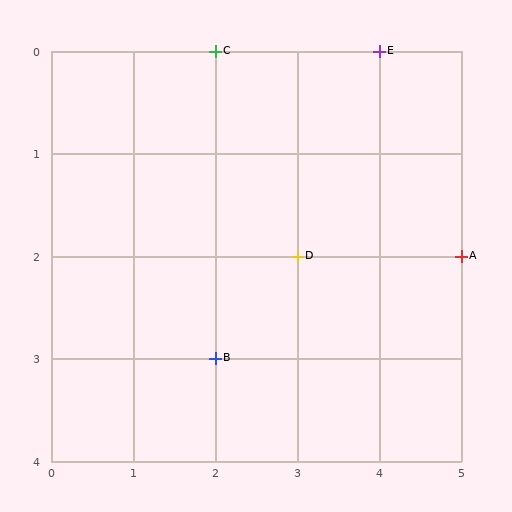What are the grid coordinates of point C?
Point C is at grid coordinates (2, 0).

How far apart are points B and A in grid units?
Points B and A are 3 columns and 1 row apart (about 3.2 grid units diagonally).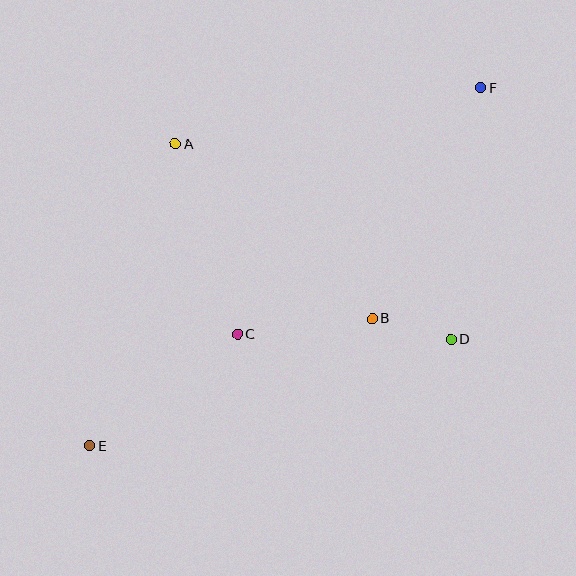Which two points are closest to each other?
Points B and D are closest to each other.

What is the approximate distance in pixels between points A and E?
The distance between A and E is approximately 313 pixels.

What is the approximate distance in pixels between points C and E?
The distance between C and E is approximately 185 pixels.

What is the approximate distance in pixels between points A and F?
The distance between A and F is approximately 310 pixels.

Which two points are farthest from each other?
Points E and F are farthest from each other.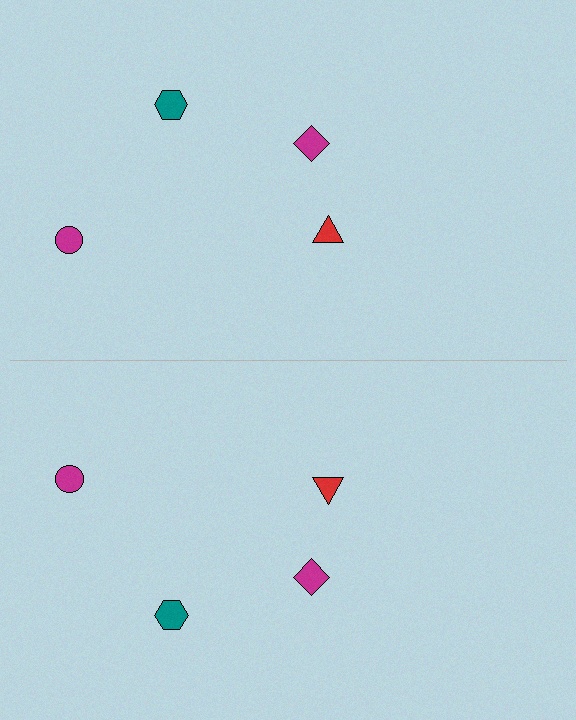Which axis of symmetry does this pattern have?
The pattern has a horizontal axis of symmetry running through the center of the image.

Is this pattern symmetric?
Yes, this pattern has bilateral (reflection) symmetry.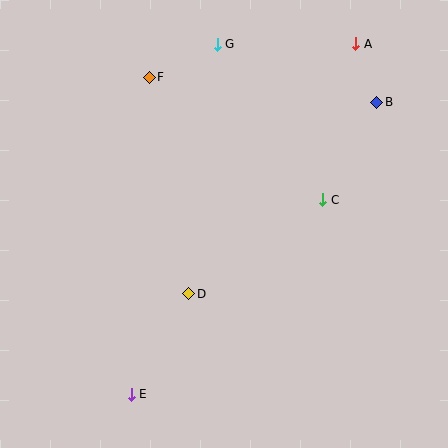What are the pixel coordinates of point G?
Point G is at (217, 45).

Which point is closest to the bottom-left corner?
Point E is closest to the bottom-left corner.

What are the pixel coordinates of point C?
Point C is at (323, 200).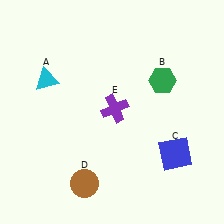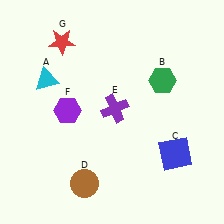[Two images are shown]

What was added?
A purple hexagon (F), a red star (G) were added in Image 2.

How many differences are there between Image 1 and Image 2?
There are 2 differences between the two images.